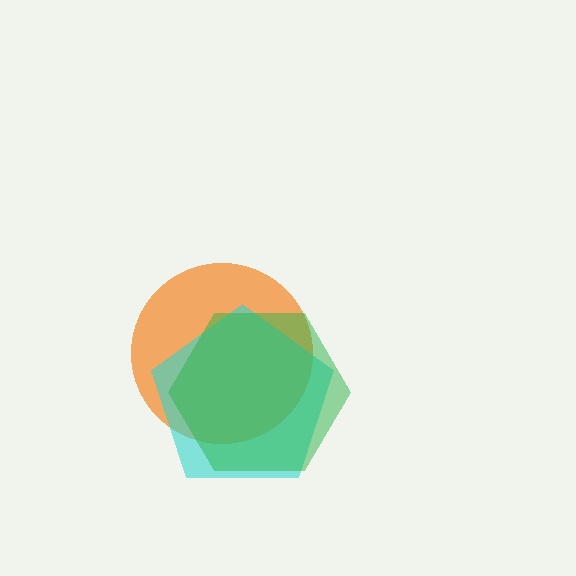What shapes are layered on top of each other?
The layered shapes are: an orange circle, a cyan pentagon, a green hexagon.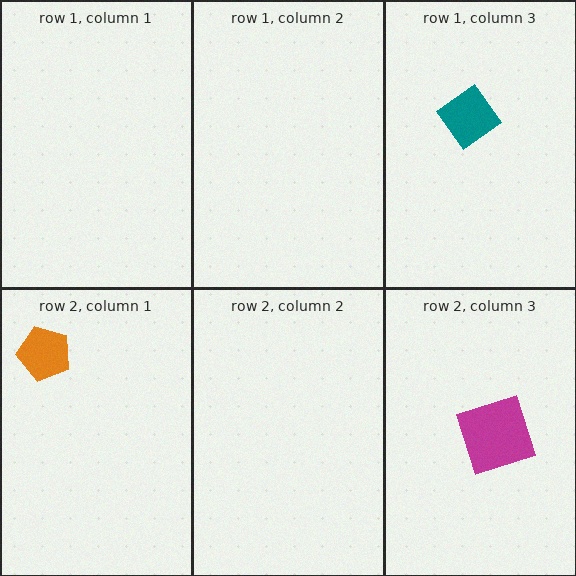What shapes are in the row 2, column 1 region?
The orange pentagon.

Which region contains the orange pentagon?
The row 2, column 1 region.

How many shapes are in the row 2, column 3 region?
1.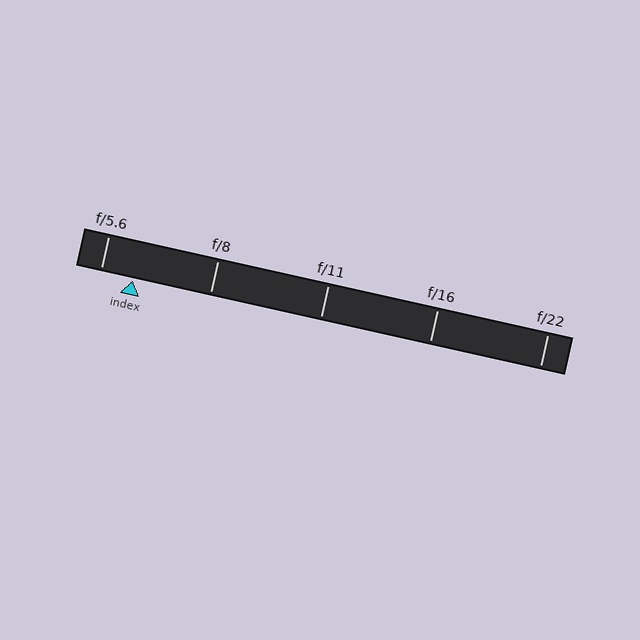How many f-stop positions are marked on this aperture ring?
There are 5 f-stop positions marked.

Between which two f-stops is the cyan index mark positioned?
The index mark is between f/5.6 and f/8.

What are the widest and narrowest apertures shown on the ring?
The widest aperture shown is f/5.6 and the narrowest is f/22.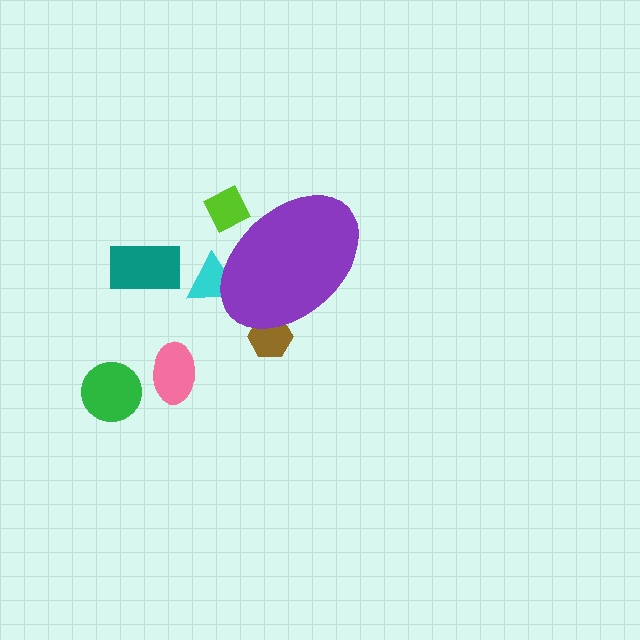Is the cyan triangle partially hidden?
Yes, the cyan triangle is partially hidden behind the purple ellipse.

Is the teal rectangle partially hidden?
No, the teal rectangle is fully visible.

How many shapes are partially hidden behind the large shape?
3 shapes are partially hidden.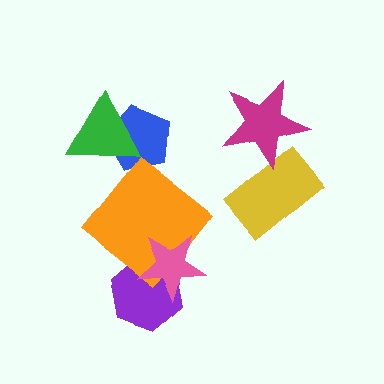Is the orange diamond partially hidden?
Yes, it is partially covered by another shape.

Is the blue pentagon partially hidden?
Yes, it is partially covered by another shape.